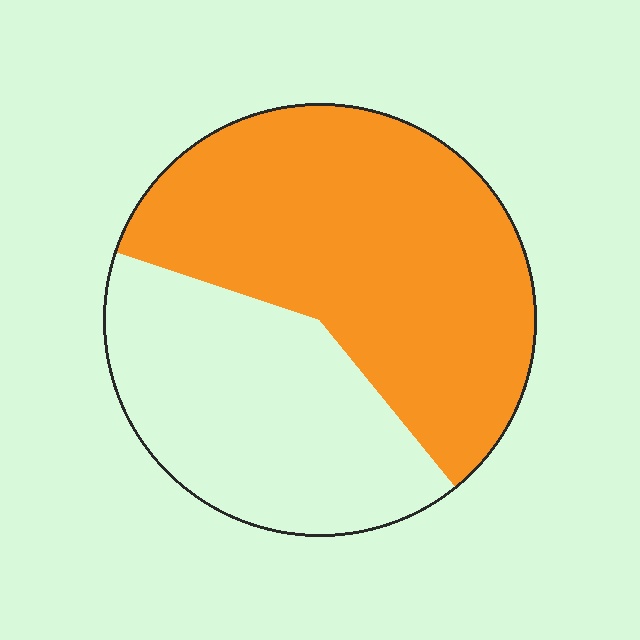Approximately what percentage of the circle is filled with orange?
Approximately 60%.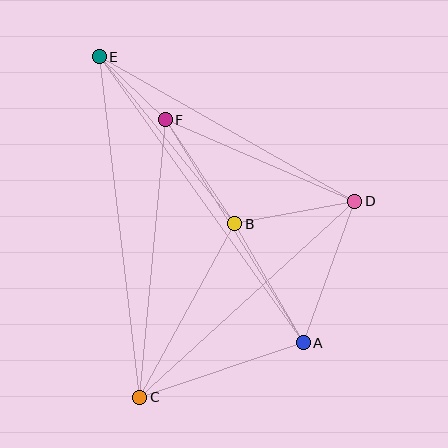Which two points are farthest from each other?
Points A and E are farthest from each other.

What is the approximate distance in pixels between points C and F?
The distance between C and F is approximately 279 pixels.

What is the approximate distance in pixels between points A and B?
The distance between A and B is approximately 138 pixels.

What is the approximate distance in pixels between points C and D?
The distance between C and D is approximately 291 pixels.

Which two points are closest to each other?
Points E and F are closest to each other.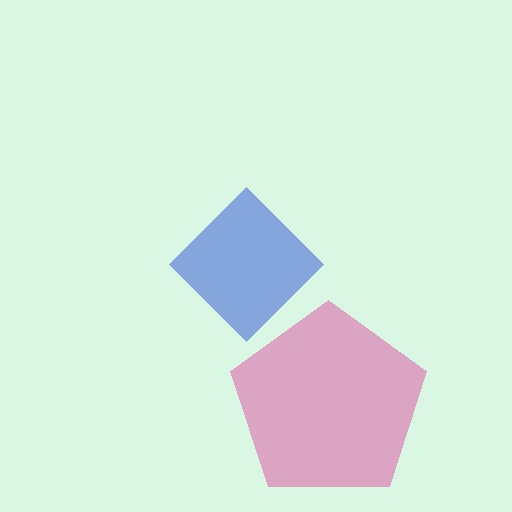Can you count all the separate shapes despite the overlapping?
Yes, there are 2 separate shapes.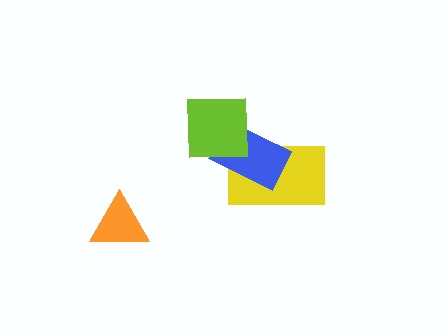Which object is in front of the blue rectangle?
The lime square is in front of the blue rectangle.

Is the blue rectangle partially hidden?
Yes, it is partially covered by another shape.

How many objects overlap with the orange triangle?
0 objects overlap with the orange triangle.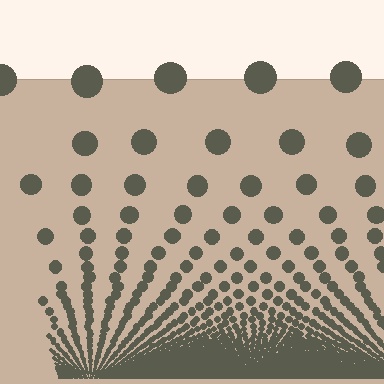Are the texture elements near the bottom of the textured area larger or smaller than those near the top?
Smaller. The gradient is inverted — elements near the bottom are smaller and denser.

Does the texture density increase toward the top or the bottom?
Density increases toward the bottom.